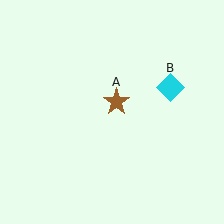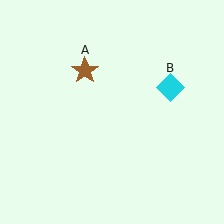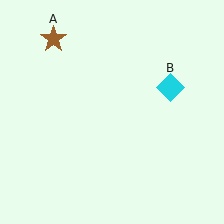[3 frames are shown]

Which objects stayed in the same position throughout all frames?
Cyan diamond (object B) remained stationary.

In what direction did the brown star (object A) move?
The brown star (object A) moved up and to the left.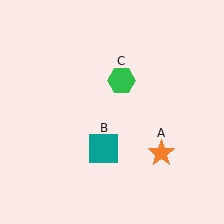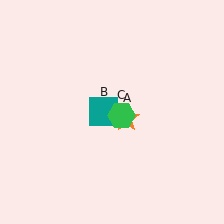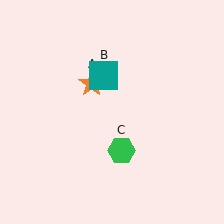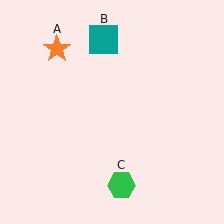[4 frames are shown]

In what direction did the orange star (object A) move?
The orange star (object A) moved up and to the left.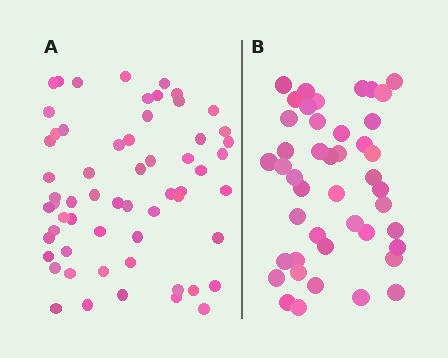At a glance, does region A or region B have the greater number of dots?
Region A (the left region) has more dots.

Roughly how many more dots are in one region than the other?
Region A has approximately 15 more dots than region B.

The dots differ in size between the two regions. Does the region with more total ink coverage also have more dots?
No. Region B has more total ink coverage because its dots are larger, but region A actually contains more individual dots. Total area can be misleading — the number of items is what matters here.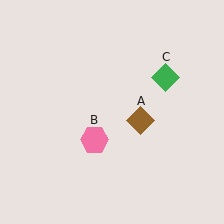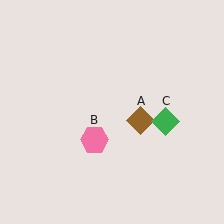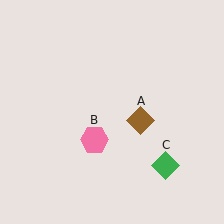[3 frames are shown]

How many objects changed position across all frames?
1 object changed position: green diamond (object C).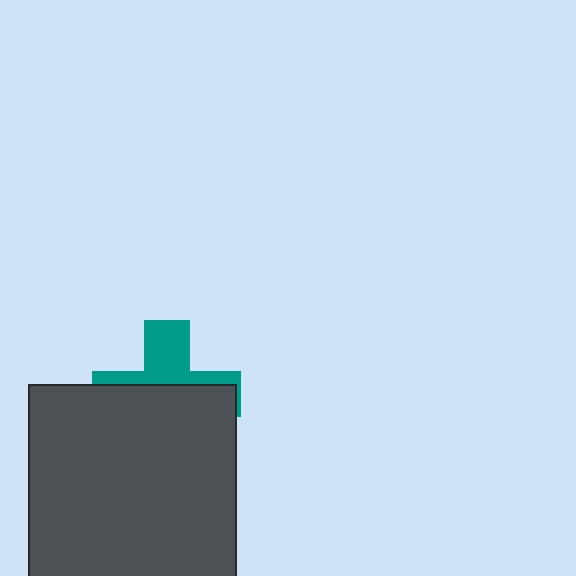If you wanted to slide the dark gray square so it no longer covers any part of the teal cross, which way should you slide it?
Slide it down — that is the most direct way to separate the two shapes.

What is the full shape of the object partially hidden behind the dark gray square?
The partially hidden object is a teal cross.